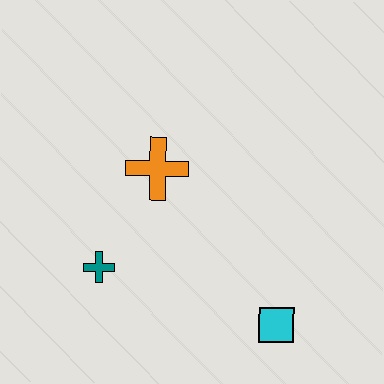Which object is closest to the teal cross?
The orange cross is closest to the teal cross.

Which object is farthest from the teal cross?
The cyan square is farthest from the teal cross.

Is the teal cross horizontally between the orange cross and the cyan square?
No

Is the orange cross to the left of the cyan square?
Yes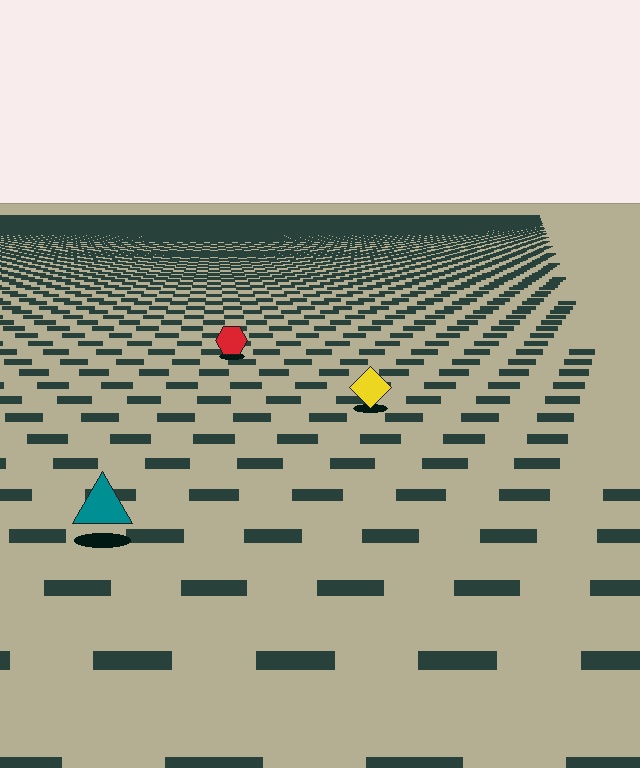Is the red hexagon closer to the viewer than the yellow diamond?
No. The yellow diamond is closer — you can tell from the texture gradient: the ground texture is coarser near it.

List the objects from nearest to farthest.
From nearest to farthest: the teal triangle, the yellow diamond, the red hexagon.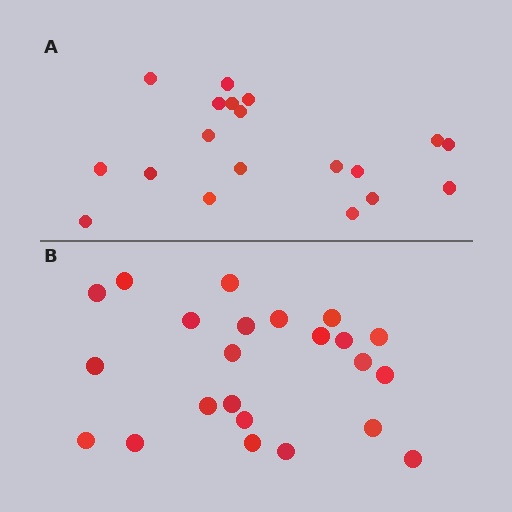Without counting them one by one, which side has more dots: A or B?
Region B (the bottom region) has more dots.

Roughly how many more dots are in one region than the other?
Region B has about 4 more dots than region A.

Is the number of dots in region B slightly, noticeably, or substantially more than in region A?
Region B has only slightly more — the two regions are fairly close. The ratio is roughly 1.2 to 1.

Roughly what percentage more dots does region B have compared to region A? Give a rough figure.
About 20% more.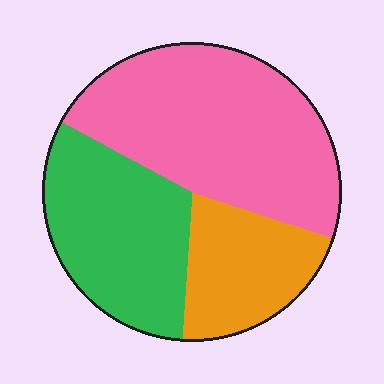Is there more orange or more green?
Green.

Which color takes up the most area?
Pink, at roughly 45%.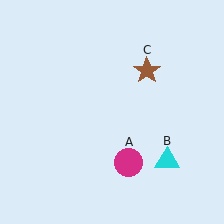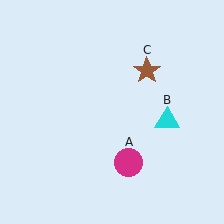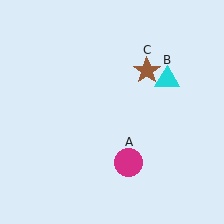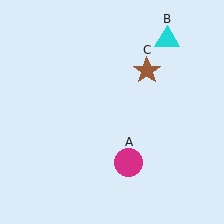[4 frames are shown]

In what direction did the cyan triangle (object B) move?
The cyan triangle (object B) moved up.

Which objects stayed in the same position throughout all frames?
Magenta circle (object A) and brown star (object C) remained stationary.